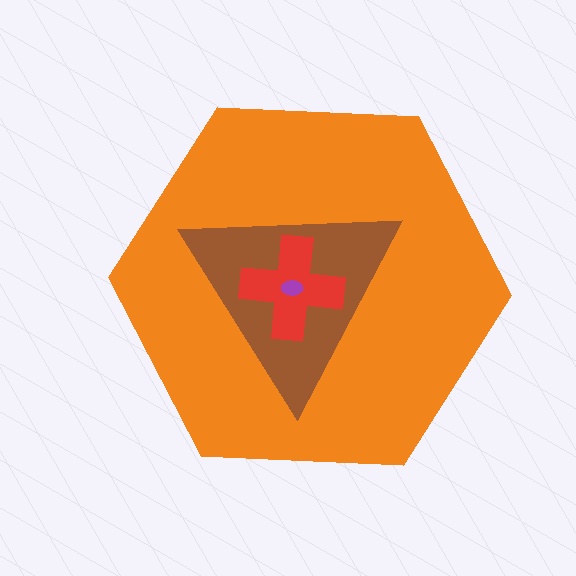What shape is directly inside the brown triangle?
The red cross.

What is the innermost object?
The purple ellipse.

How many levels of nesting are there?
4.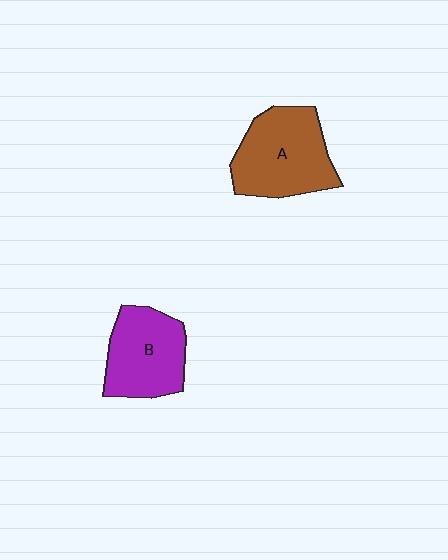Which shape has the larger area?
Shape A (brown).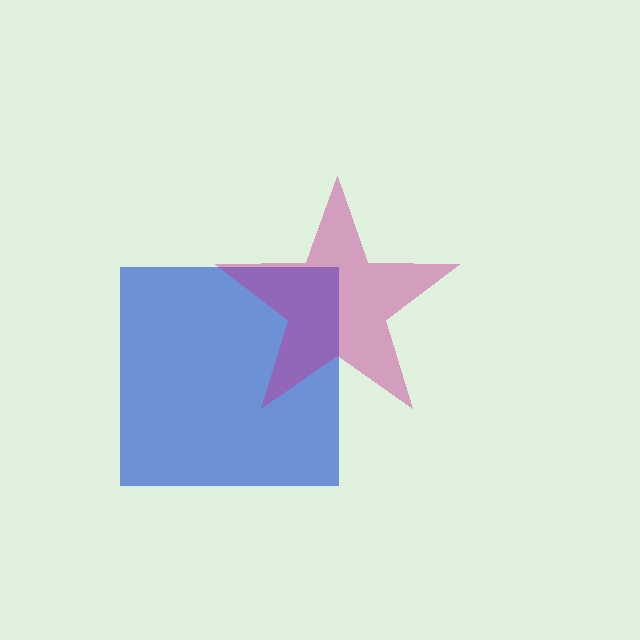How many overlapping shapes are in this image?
There are 2 overlapping shapes in the image.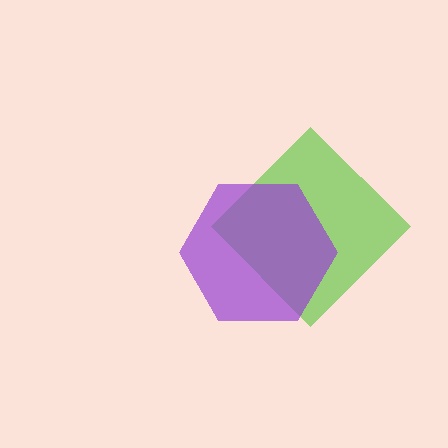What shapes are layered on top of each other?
The layered shapes are: a lime diamond, a purple hexagon.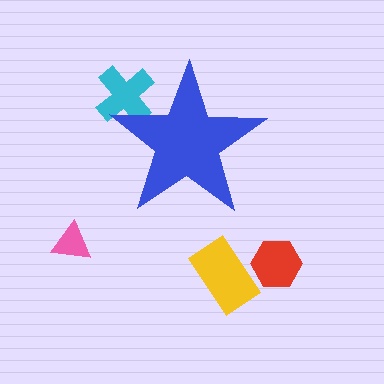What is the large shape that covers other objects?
A blue star.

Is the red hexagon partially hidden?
No, the red hexagon is fully visible.